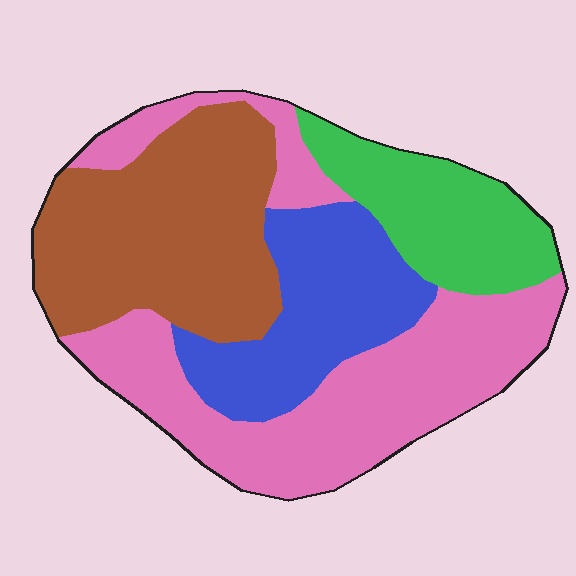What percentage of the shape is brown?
Brown covers around 30% of the shape.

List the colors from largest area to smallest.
From largest to smallest: pink, brown, blue, green.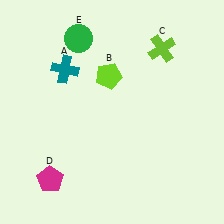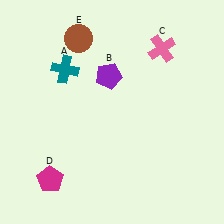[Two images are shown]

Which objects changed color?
B changed from lime to purple. C changed from lime to pink. E changed from green to brown.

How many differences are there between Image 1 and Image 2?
There are 3 differences between the two images.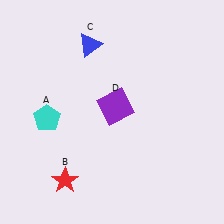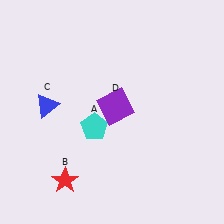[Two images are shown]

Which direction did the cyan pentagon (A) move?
The cyan pentagon (A) moved right.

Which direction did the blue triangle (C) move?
The blue triangle (C) moved down.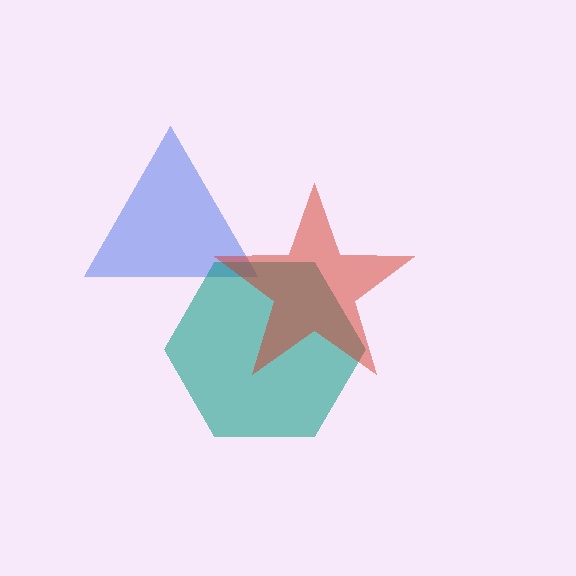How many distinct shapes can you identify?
There are 3 distinct shapes: a blue triangle, a teal hexagon, a red star.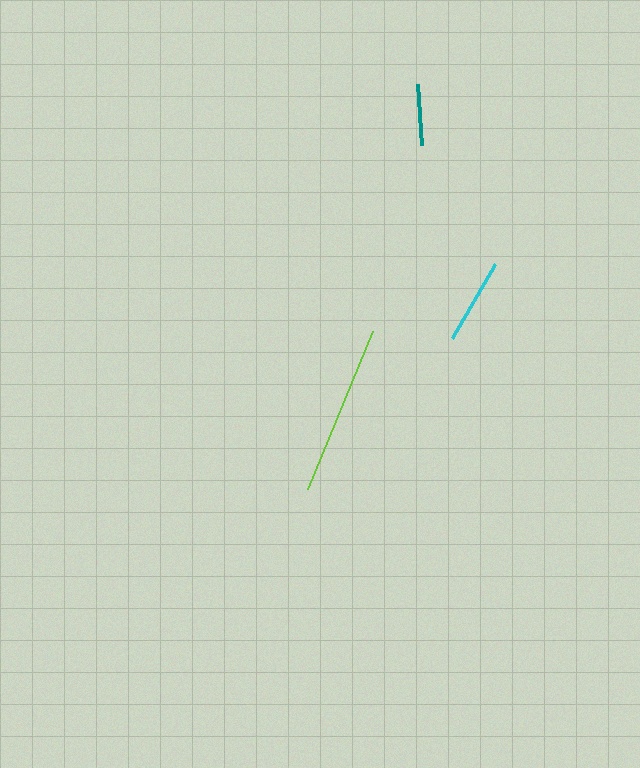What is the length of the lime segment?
The lime segment is approximately 171 pixels long.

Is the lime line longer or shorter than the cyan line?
The lime line is longer than the cyan line.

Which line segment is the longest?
The lime line is the longest at approximately 171 pixels.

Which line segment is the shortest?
The teal line is the shortest at approximately 61 pixels.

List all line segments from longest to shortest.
From longest to shortest: lime, cyan, teal.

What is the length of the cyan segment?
The cyan segment is approximately 86 pixels long.